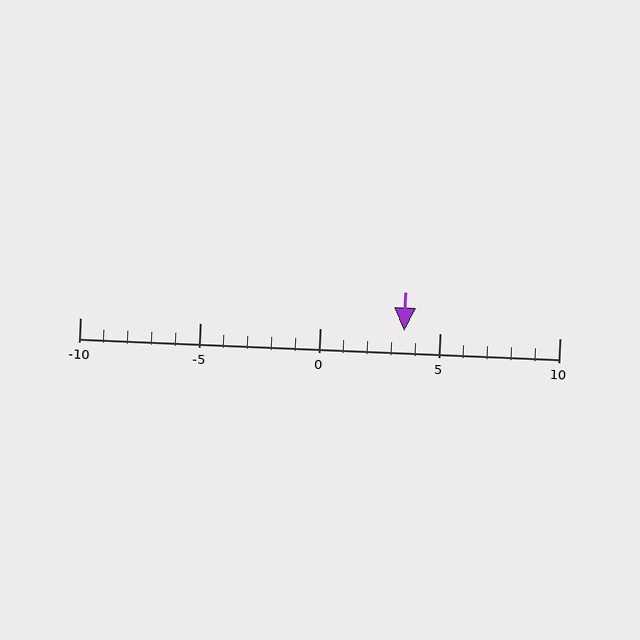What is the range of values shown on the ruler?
The ruler shows values from -10 to 10.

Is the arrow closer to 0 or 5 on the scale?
The arrow is closer to 5.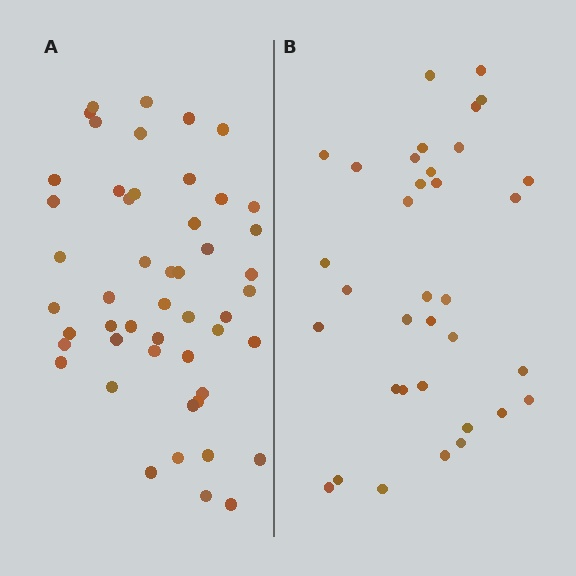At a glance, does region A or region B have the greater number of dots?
Region A (the left region) has more dots.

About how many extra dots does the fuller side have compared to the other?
Region A has approximately 15 more dots than region B.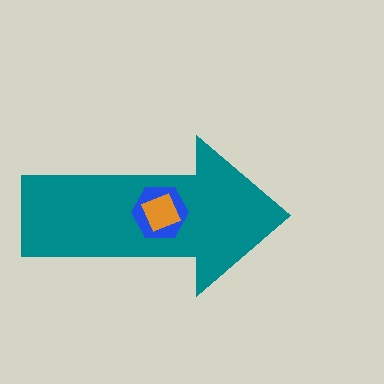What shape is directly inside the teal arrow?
The blue hexagon.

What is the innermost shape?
The orange square.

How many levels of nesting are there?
3.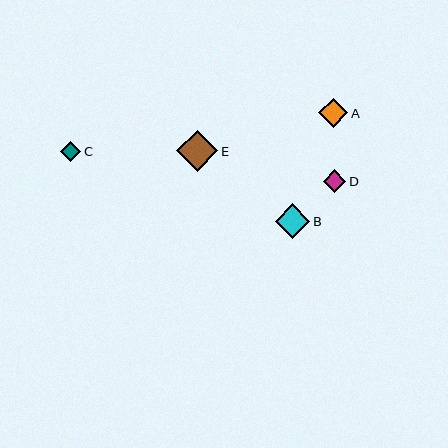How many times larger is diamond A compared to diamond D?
Diamond A is approximately 1.3 times the size of diamond D.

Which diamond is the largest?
Diamond E is the largest with a size of approximately 41 pixels.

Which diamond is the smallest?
Diamond C is the smallest with a size of approximately 20 pixels.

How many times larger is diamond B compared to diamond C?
Diamond B is approximately 1.7 times the size of diamond C.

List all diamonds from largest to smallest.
From largest to smallest: E, B, A, D, C.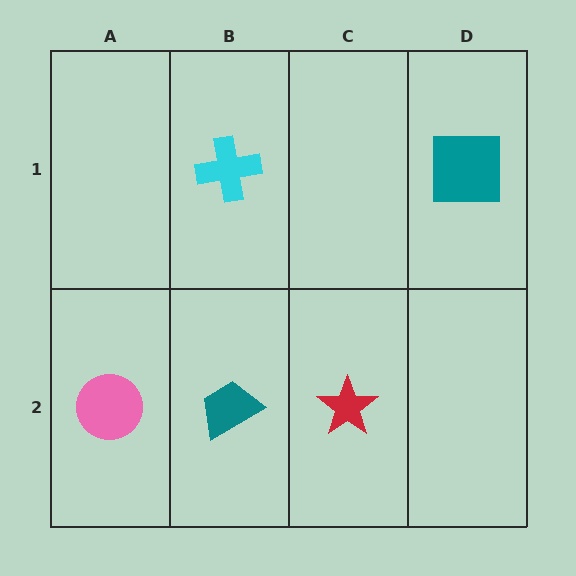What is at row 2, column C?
A red star.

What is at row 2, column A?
A pink circle.